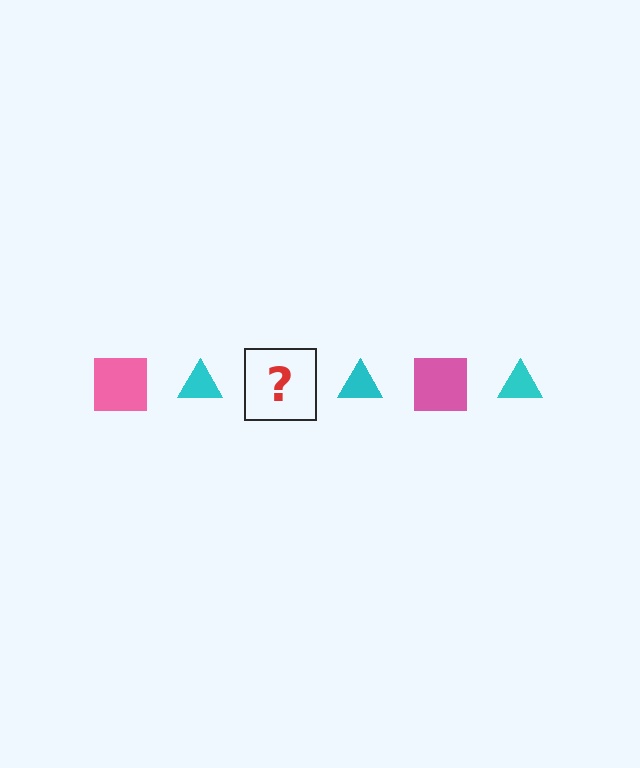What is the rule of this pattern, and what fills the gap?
The rule is that the pattern alternates between pink square and cyan triangle. The gap should be filled with a pink square.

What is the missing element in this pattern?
The missing element is a pink square.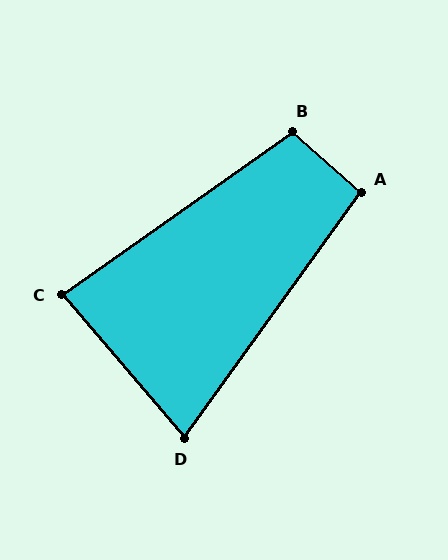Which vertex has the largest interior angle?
B, at approximately 104 degrees.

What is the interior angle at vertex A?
Approximately 95 degrees (obtuse).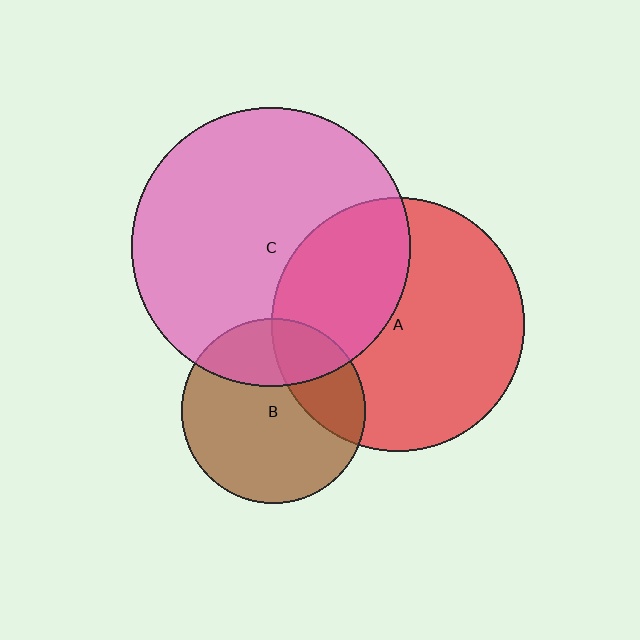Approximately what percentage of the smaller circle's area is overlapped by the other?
Approximately 25%.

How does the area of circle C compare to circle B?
Approximately 2.3 times.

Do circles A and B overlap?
Yes.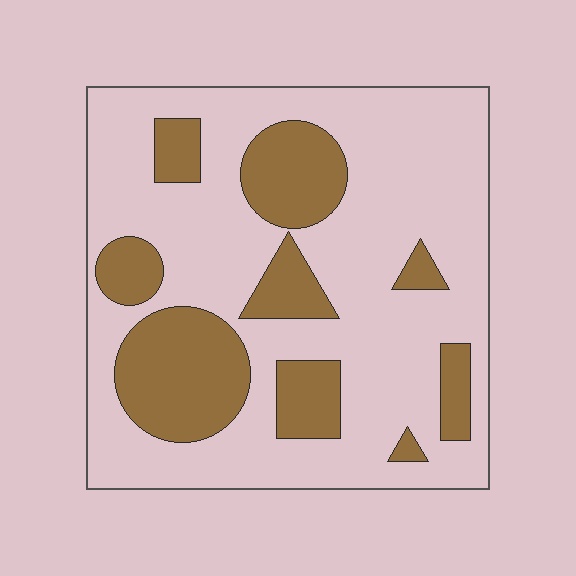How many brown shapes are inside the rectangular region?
9.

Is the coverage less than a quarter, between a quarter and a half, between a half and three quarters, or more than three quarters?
Between a quarter and a half.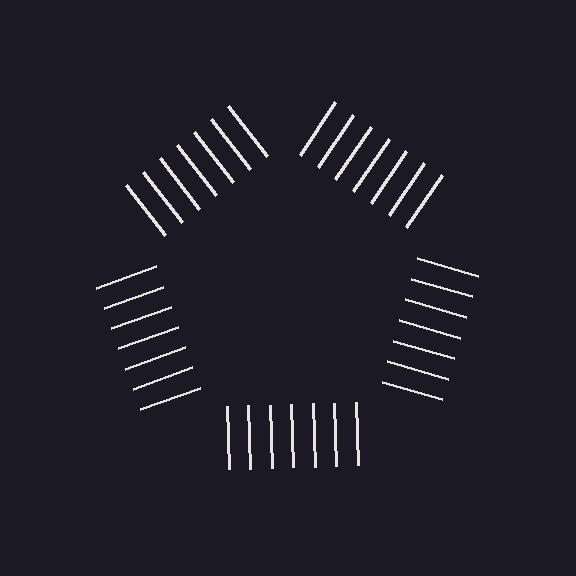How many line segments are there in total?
35 — 7 along each of the 5 edges.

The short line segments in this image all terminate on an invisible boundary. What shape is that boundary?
An illusory pentagon — the line segments terminate on its edges but no continuous stroke is drawn.